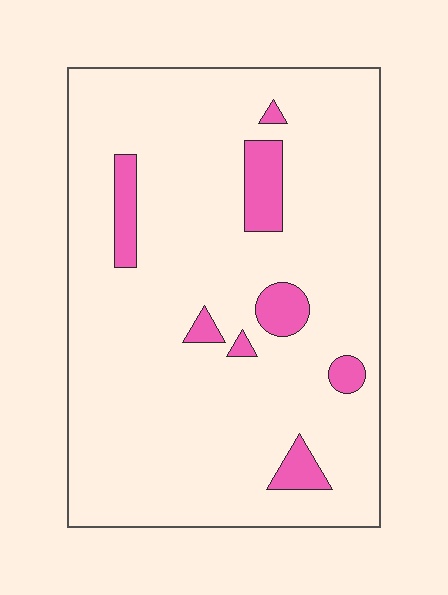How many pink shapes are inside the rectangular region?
8.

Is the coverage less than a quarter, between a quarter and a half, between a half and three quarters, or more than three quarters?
Less than a quarter.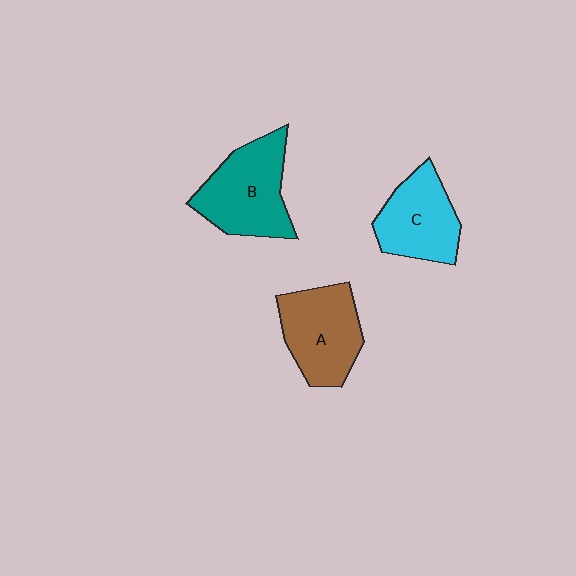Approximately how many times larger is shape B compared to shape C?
Approximately 1.2 times.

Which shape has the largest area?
Shape B (teal).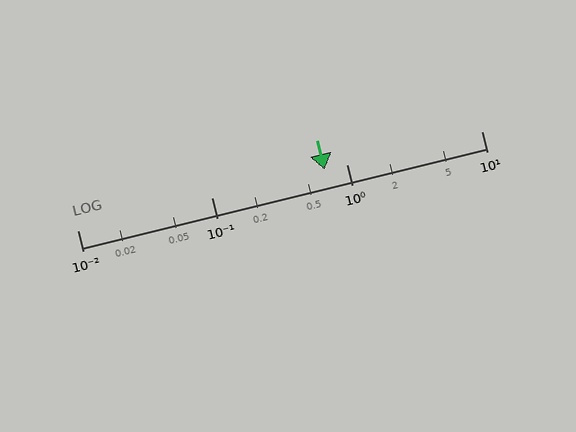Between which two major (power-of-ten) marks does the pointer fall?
The pointer is between 0.1 and 1.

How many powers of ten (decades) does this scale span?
The scale spans 3 decades, from 0.01 to 10.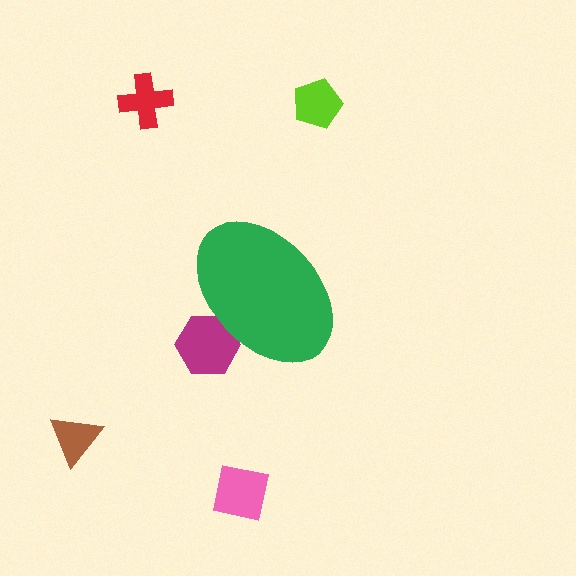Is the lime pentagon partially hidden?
No, the lime pentagon is fully visible.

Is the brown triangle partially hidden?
No, the brown triangle is fully visible.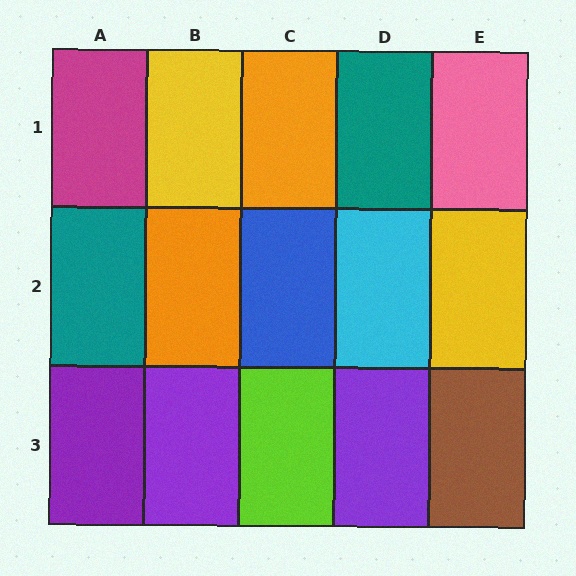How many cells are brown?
1 cell is brown.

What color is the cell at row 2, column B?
Orange.